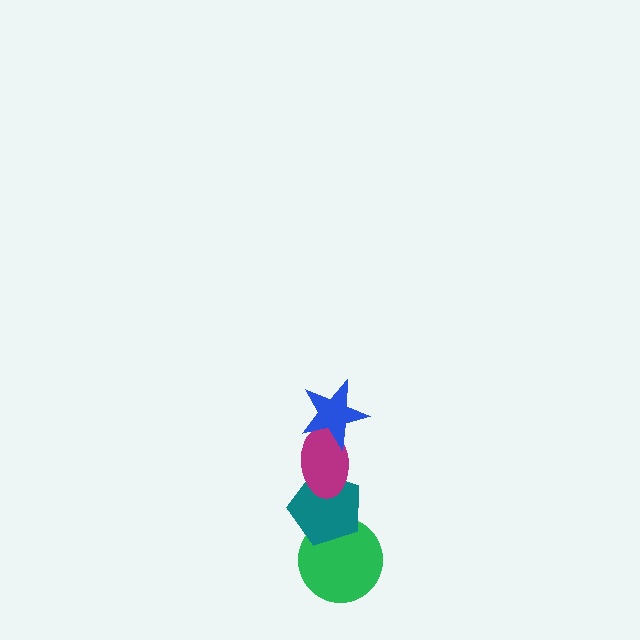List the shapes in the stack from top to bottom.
From top to bottom: the blue star, the magenta ellipse, the teal pentagon, the green circle.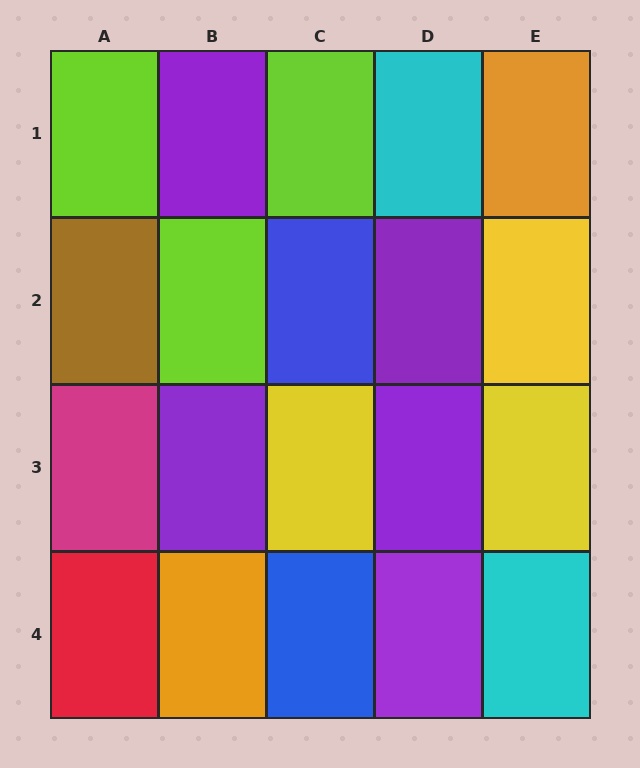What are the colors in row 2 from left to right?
Brown, lime, blue, purple, yellow.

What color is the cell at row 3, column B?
Purple.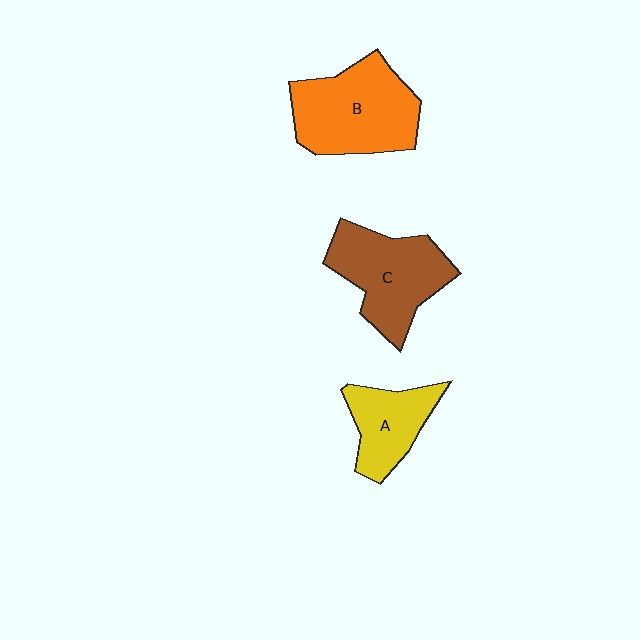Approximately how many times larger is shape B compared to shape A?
Approximately 1.7 times.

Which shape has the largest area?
Shape B (orange).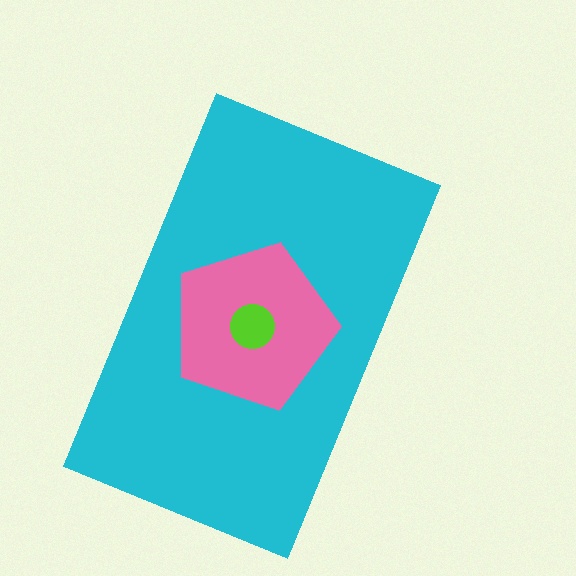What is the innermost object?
The lime circle.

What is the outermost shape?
The cyan rectangle.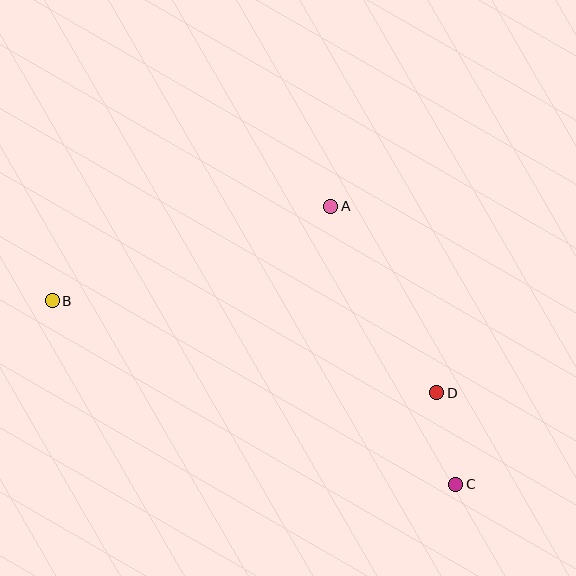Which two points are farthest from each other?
Points B and C are farthest from each other.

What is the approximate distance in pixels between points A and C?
The distance between A and C is approximately 305 pixels.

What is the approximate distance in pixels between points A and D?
The distance between A and D is approximately 215 pixels.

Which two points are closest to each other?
Points C and D are closest to each other.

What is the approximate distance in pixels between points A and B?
The distance between A and B is approximately 294 pixels.